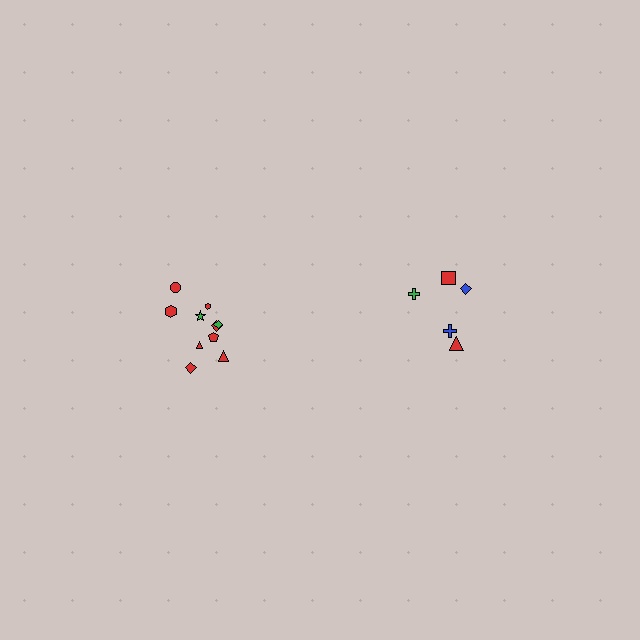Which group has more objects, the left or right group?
The left group.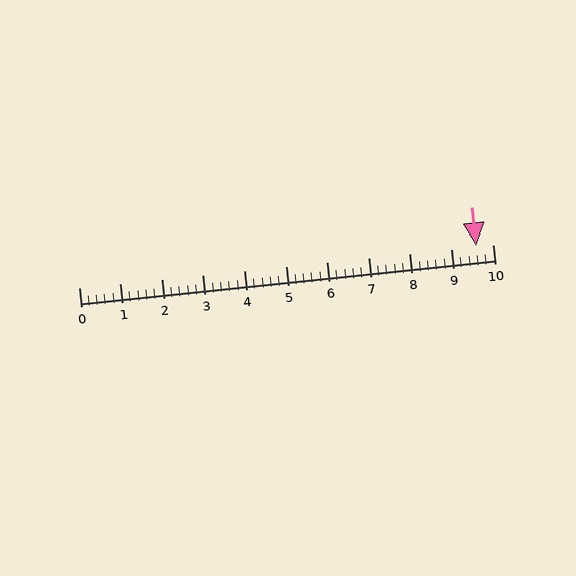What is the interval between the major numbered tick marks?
The major tick marks are spaced 1 units apart.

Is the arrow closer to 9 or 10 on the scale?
The arrow is closer to 10.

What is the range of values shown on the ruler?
The ruler shows values from 0 to 10.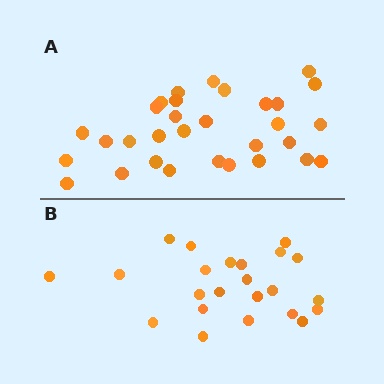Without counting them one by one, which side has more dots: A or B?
Region A (the top region) has more dots.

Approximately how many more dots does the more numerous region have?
Region A has roughly 8 or so more dots than region B.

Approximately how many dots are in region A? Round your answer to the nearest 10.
About 30 dots. (The exact count is 31, which rounds to 30.)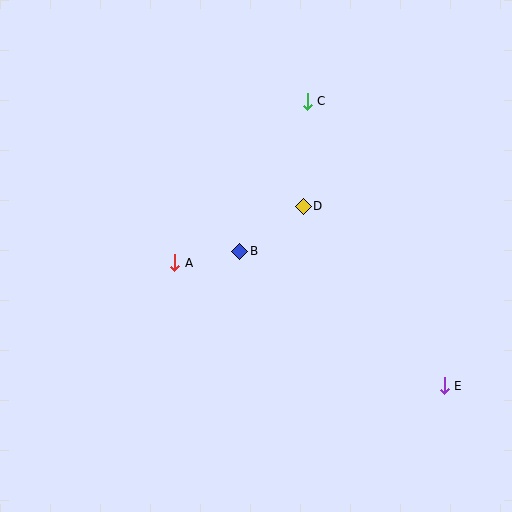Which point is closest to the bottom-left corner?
Point A is closest to the bottom-left corner.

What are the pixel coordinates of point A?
Point A is at (175, 263).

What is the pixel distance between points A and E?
The distance between A and E is 296 pixels.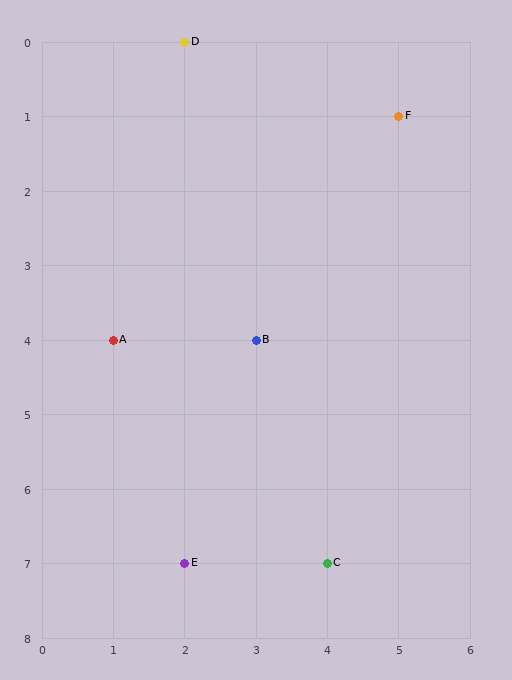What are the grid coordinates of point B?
Point B is at grid coordinates (3, 4).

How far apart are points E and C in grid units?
Points E and C are 2 columns apart.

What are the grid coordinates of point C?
Point C is at grid coordinates (4, 7).